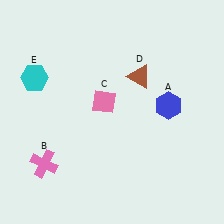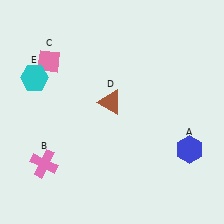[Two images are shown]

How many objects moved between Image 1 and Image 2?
3 objects moved between the two images.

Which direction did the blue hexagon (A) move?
The blue hexagon (A) moved down.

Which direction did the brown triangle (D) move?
The brown triangle (D) moved left.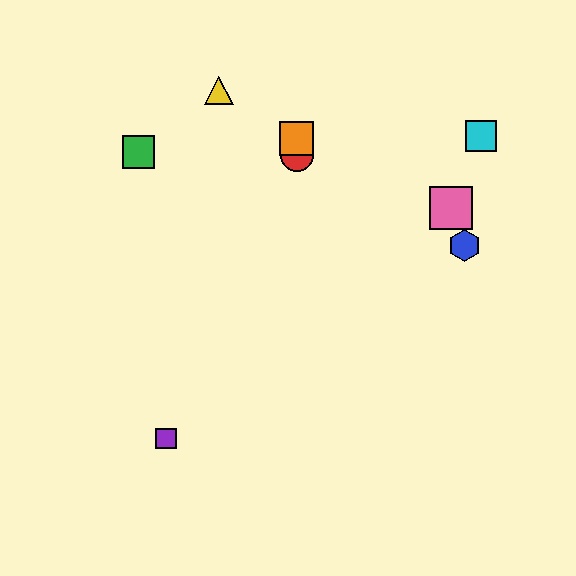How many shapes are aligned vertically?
2 shapes (the red circle, the orange square) are aligned vertically.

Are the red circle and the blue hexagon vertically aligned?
No, the red circle is at x≈297 and the blue hexagon is at x≈465.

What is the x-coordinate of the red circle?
The red circle is at x≈297.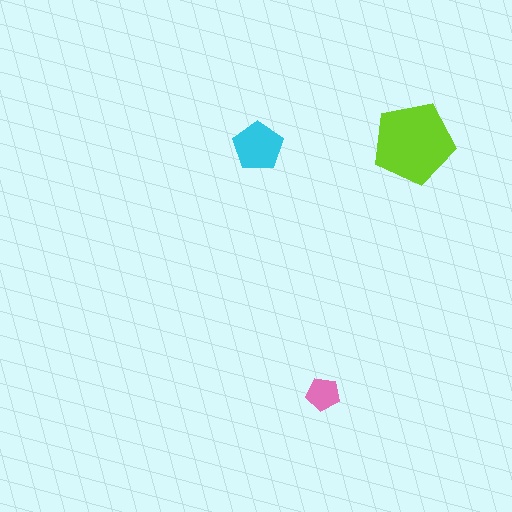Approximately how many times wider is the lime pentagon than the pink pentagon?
About 2.5 times wider.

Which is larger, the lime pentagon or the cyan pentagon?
The lime one.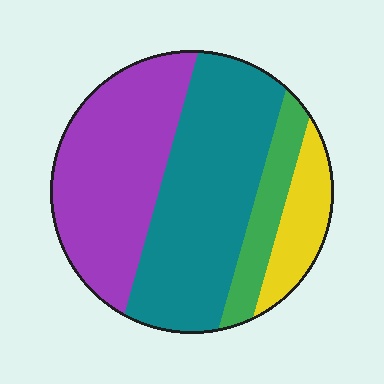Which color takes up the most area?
Teal, at roughly 40%.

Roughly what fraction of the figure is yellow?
Yellow covers 12% of the figure.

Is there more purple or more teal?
Teal.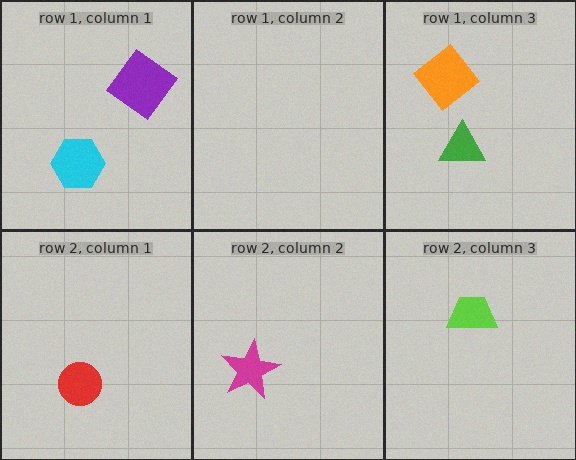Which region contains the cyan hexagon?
The row 1, column 1 region.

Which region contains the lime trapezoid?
The row 2, column 3 region.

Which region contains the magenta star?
The row 2, column 2 region.